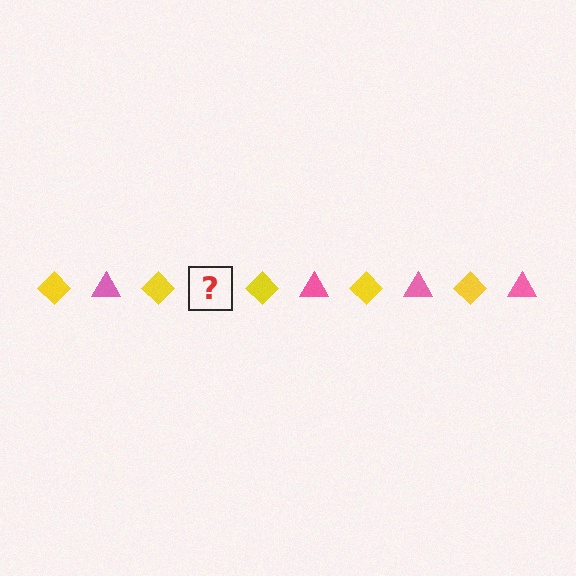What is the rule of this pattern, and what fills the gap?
The rule is that the pattern alternates between yellow diamond and pink triangle. The gap should be filled with a pink triangle.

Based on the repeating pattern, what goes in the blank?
The blank should be a pink triangle.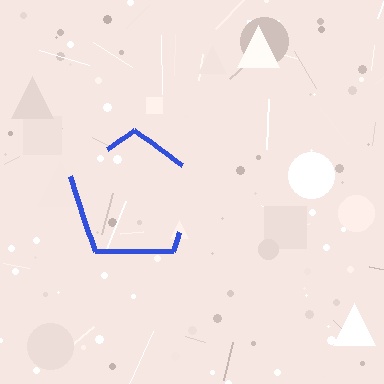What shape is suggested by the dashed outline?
The dashed outline suggests a pentagon.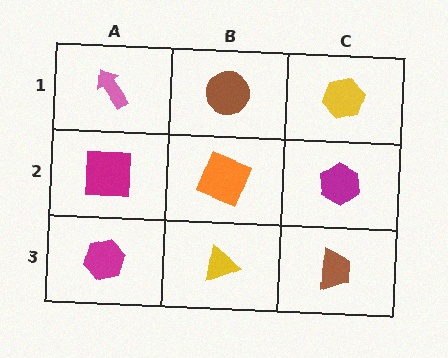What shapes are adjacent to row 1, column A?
A magenta square (row 2, column A), a brown circle (row 1, column B).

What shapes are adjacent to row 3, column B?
An orange square (row 2, column B), a magenta hexagon (row 3, column A), a brown trapezoid (row 3, column C).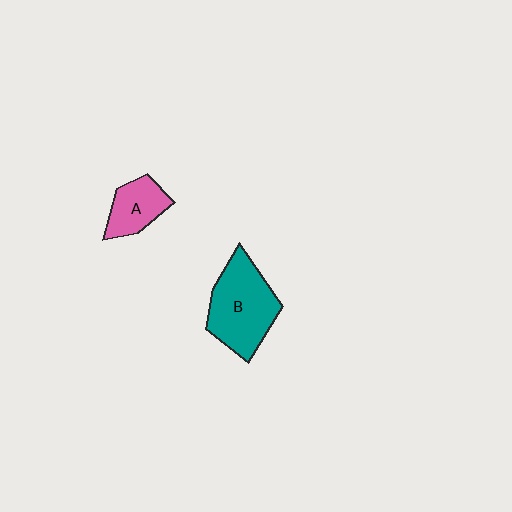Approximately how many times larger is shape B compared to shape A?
Approximately 2.0 times.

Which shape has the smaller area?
Shape A (pink).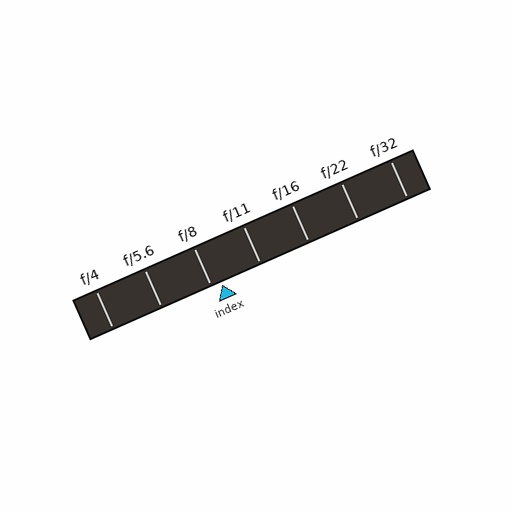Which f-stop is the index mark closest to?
The index mark is closest to f/8.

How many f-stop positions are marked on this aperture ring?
There are 7 f-stop positions marked.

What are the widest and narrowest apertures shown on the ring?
The widest aperture shown is f/4 and the narrowest is f/32.